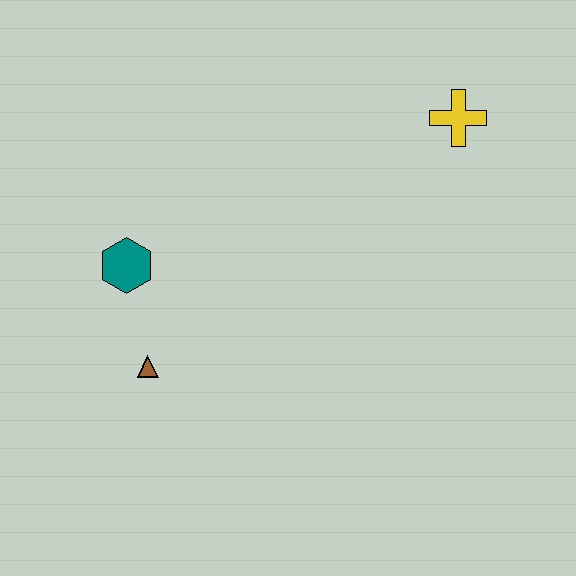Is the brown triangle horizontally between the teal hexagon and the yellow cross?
Yes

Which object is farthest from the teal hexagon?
The yellow cross is farthest from the teal hexagon.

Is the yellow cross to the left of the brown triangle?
No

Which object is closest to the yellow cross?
The teal hexagon is closest to the yellow cross.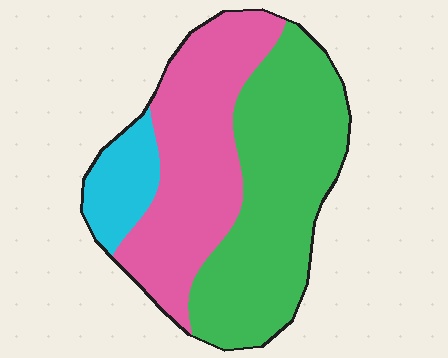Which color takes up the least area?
Cyan, at roughly 10%.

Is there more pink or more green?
Green.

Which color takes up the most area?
Green, at roughly 50%.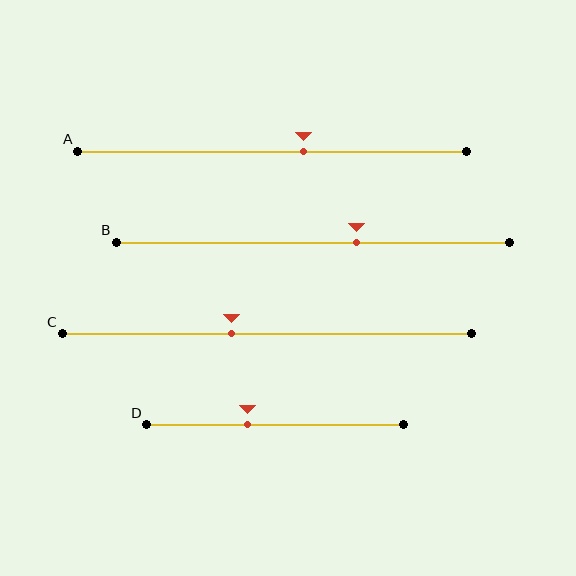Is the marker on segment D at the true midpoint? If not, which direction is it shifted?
No, the marker on segment D is shifted to the left by about 11% of the segment length.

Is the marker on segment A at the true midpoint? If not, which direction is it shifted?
No, the marker on segment A is shifted to the right by about 8% of the segment length.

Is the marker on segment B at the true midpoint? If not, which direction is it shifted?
No, the marker on segment B is shifted to the right by about 11% of the segment length.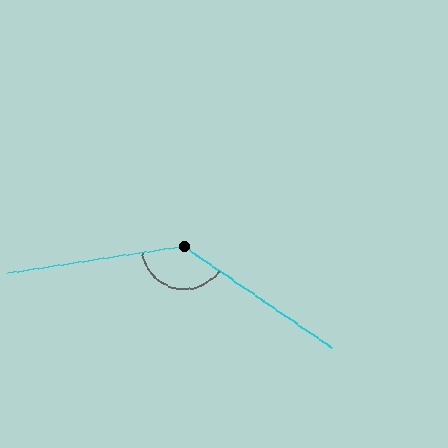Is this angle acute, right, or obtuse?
It is obtuse.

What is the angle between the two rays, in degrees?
Approximately 137 degrees.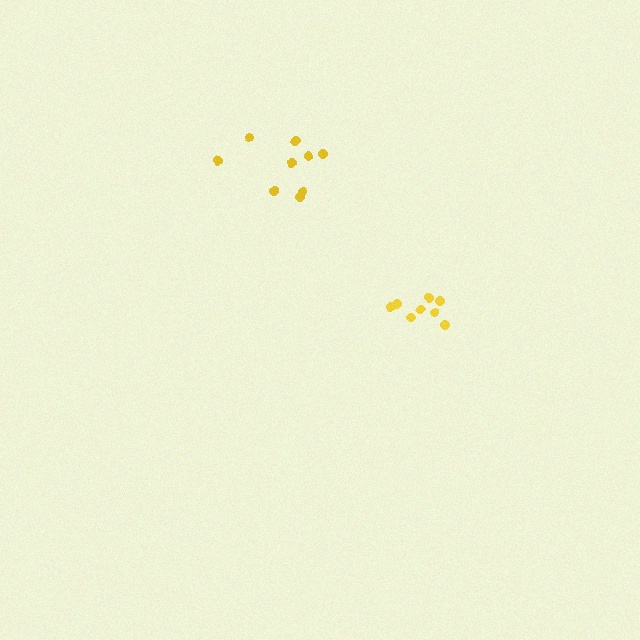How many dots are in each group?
Group 1: 9 dots, Group 2: 8 dots (17 total).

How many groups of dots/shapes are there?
There are 2 groups.